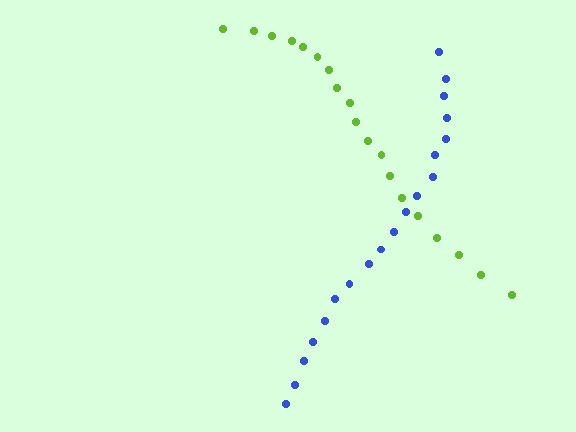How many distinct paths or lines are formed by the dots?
There are 2 distinct paths.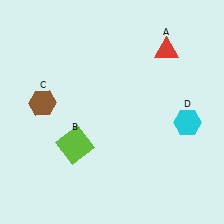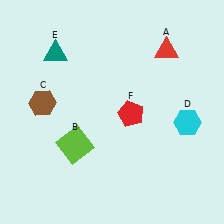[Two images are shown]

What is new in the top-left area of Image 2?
A teal triangle (E) was added in the top-left area of Image 2.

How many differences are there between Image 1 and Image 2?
There are 2 differences between the two images.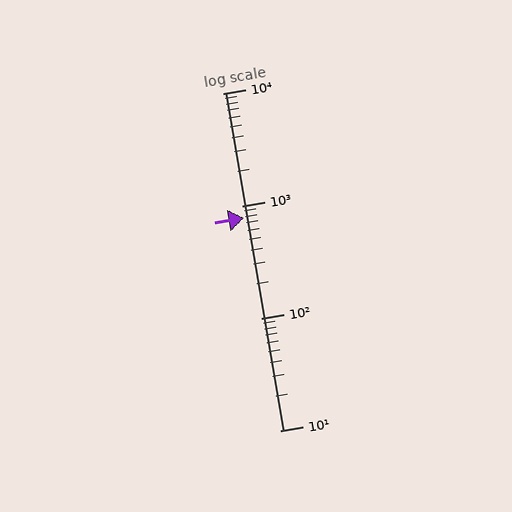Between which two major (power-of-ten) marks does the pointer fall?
The pointer is between 100 and 1000.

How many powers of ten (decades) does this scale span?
The scale spans 3 decades, from 10 to 10000.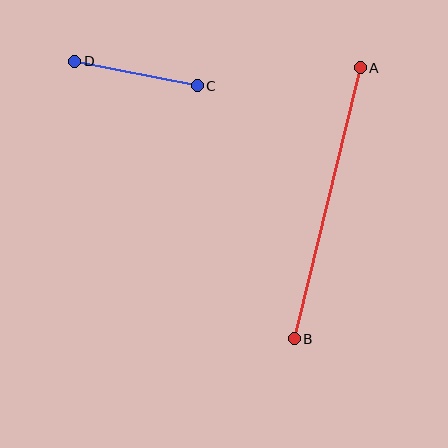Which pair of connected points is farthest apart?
Points A and B are farthest apart.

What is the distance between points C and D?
The distance is approximately 125 pixels.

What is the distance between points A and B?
The distance is approximately 279 pixels.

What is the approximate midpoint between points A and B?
The midpoint is at approximately (327, 203) pixels.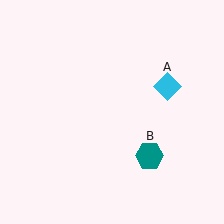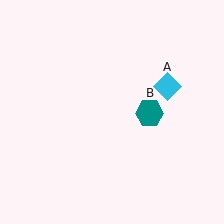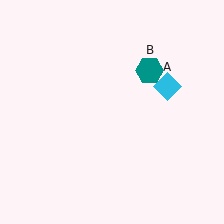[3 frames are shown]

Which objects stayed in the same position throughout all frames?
Cyan diamond (object A) remained stationary.